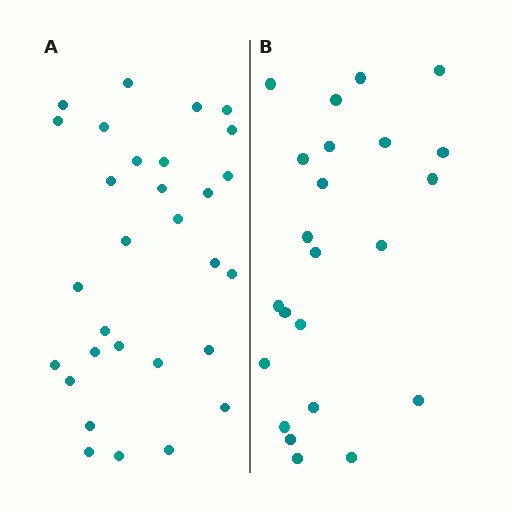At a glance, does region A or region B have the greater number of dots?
Region A (the left region) has more dots.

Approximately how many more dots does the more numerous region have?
Region A has roughly 8 or so more dots than region B.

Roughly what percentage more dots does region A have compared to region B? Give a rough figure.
About 30% more.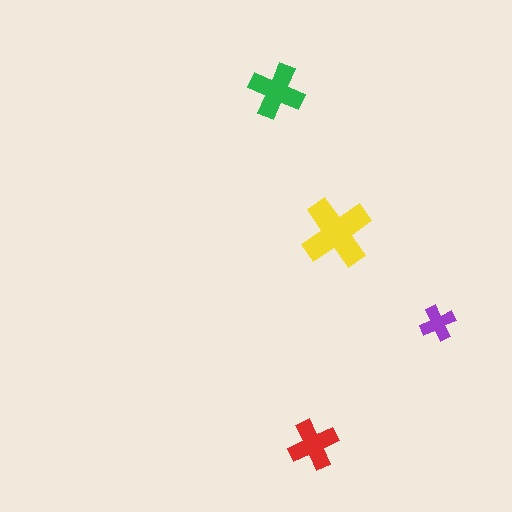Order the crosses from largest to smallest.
the yellow one, the green one, the red one, the purple one.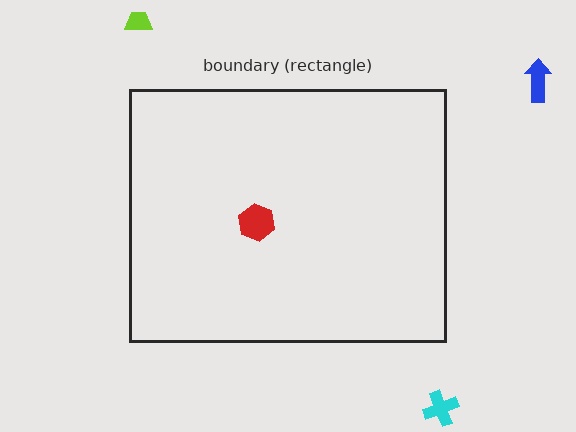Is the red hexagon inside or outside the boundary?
Inside.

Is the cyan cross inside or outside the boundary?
Outside.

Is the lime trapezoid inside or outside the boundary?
Outside.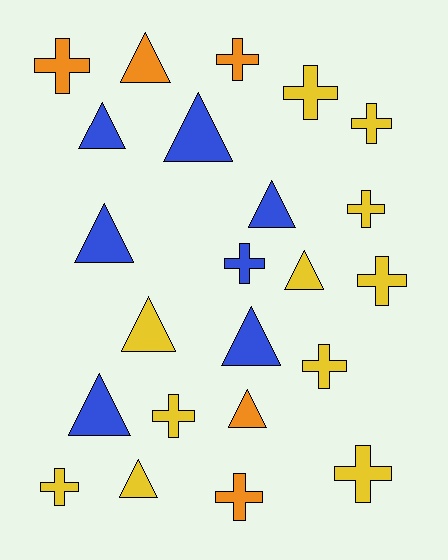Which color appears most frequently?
Yellow, with 11 objects.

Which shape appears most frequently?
Cross, with 12 objects.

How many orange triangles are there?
There are 2 orange triangles.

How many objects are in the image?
There are 23 objects.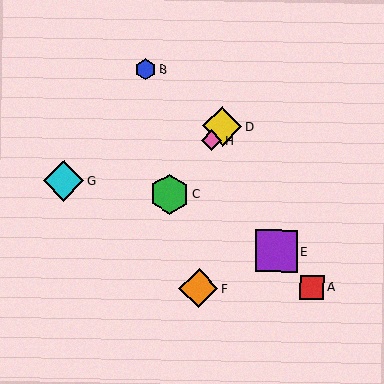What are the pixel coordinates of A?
Object A is at (312, 287).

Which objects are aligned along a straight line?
Objects C, D, H are aligned along a straight line.